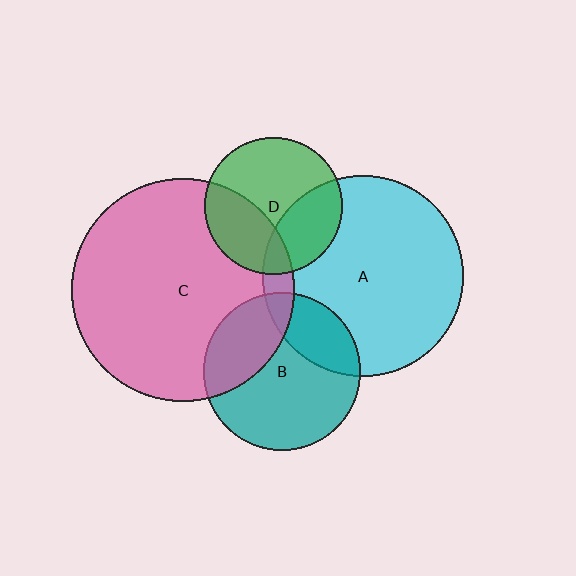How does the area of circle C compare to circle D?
Approximately 2.6 times.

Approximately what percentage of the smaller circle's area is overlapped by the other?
Approximately 25%.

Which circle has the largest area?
Circle C (pink).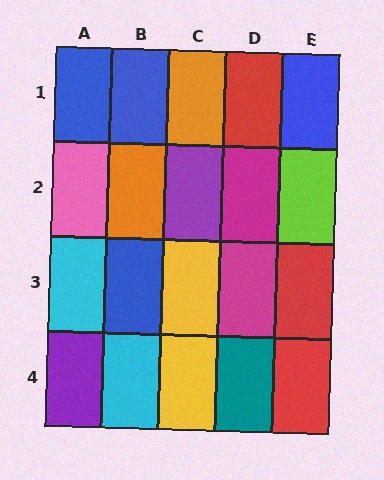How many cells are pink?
1 cell is pink.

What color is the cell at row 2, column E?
Lime.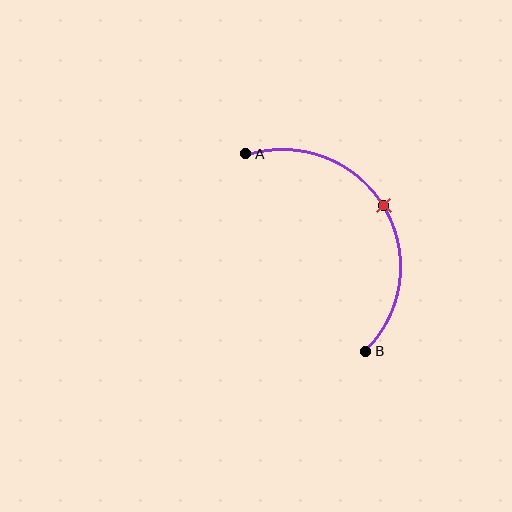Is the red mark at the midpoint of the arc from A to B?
Yes. The red mark lies on the arc at equal arc-length from both A and B — it is the arc midpoint.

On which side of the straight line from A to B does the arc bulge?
The arc bulges to the right of the straight line connecting A and B.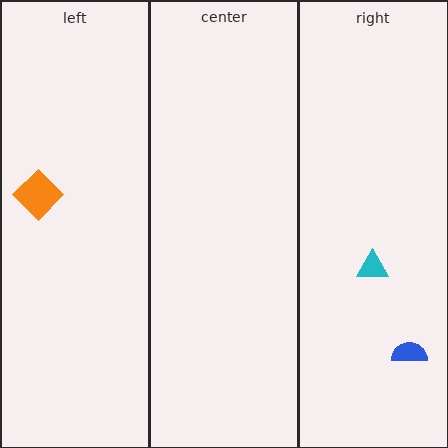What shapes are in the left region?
The orange diamond.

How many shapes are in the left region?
1.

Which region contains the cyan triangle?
The right region.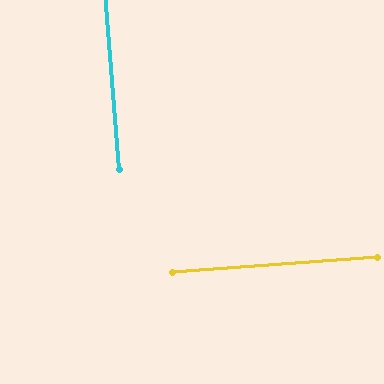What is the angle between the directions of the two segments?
Approximately 89 degrees.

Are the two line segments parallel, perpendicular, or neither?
Perpendicular — they meet at approximately 89°.